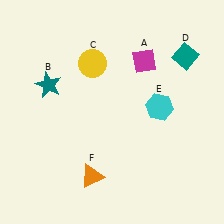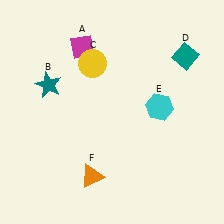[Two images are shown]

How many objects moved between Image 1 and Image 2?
1 object moved between the two images.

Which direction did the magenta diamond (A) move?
The magenta diamond (A) moved left.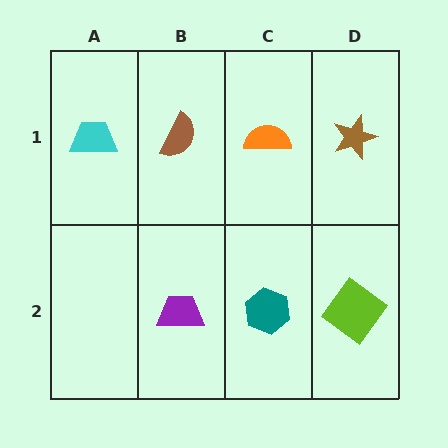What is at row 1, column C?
An orange semicircle.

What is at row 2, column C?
A teal hexagon.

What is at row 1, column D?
A brown star.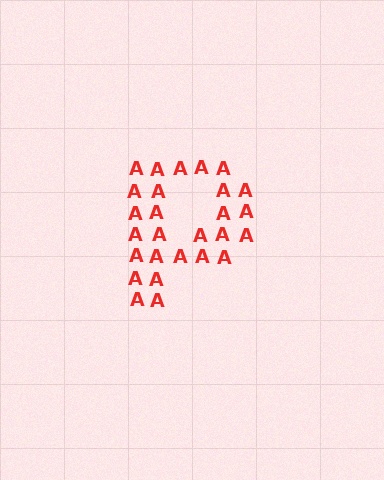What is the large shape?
The large shape is the letter P.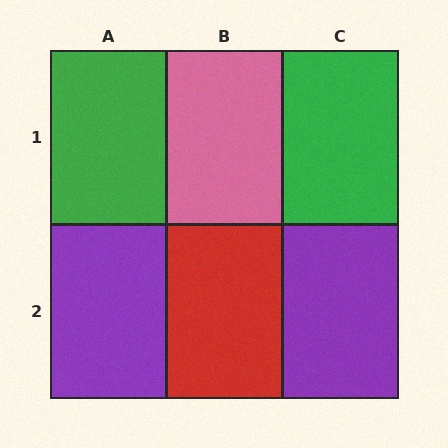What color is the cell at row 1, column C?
Green.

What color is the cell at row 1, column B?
Pink.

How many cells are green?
2 cells are green.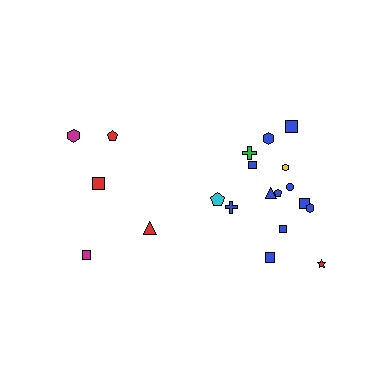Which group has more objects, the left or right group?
The right group.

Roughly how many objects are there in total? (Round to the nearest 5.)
Roughly 20 objects in total.